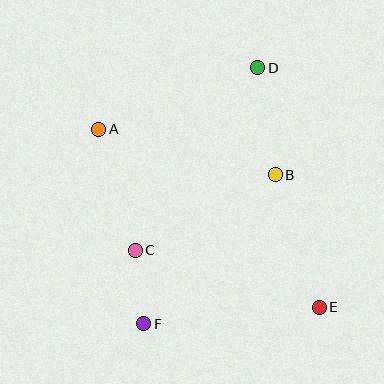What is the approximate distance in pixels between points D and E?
The distance between D and E is approximately 247 pixels.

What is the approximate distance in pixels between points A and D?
The distance between A and D is approximately 171 pixels.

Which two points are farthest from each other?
Points A and E are farthest from each other.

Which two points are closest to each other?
Points C and F are closest to each other.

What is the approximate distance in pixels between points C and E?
The distance between C and E is approximately 193 pixels.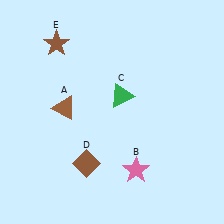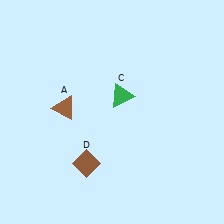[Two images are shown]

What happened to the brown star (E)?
The brown star (E) was removed in Image 2. It was in the top-left area of Image 1.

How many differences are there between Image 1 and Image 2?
There are 2 differences between the two images.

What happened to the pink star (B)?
The pink star (B) was removed in Image 2. It was in the bottom-right area of Image 1.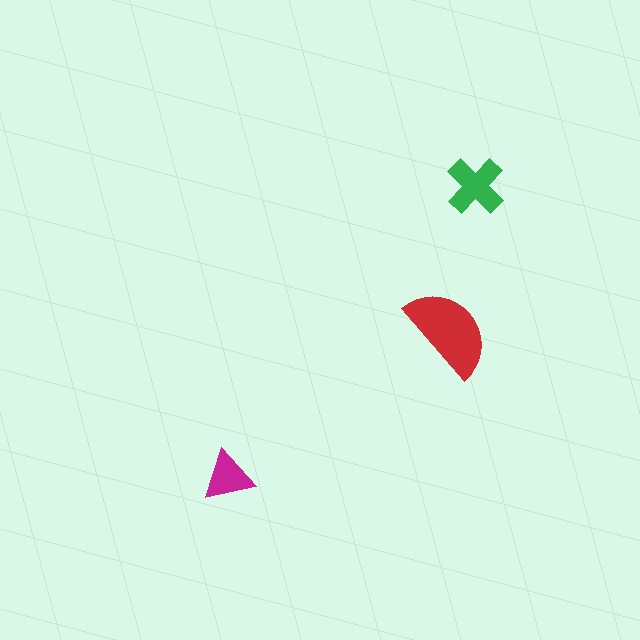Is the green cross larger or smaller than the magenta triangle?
Larger.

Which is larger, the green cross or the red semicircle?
The red semicircle.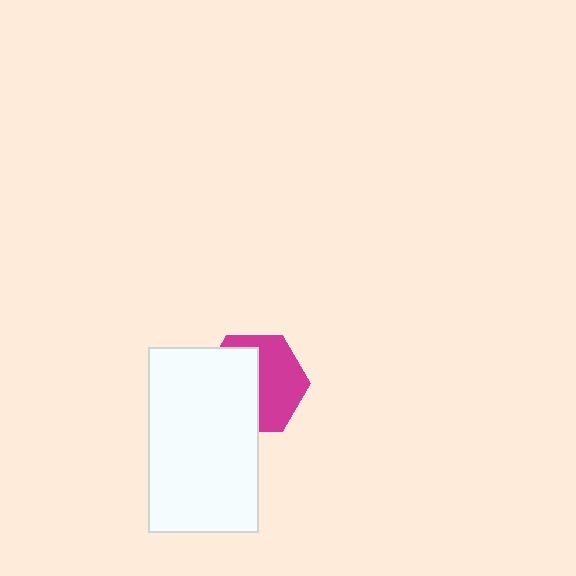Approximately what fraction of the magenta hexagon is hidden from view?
Roughly 50% of the magenta hexagon is hidden behind the white rectangle.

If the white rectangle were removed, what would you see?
You would see the complete magenta hexagon.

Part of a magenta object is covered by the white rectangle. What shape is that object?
It is a hexagon.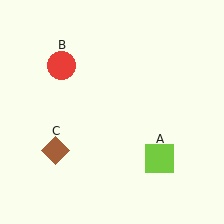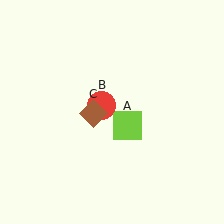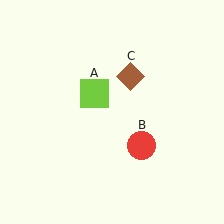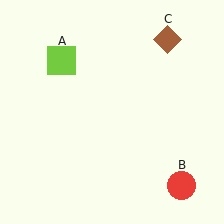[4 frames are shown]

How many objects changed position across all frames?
3 objects changed position: lime square (object A), red circle (object B), brown diamond (object C).